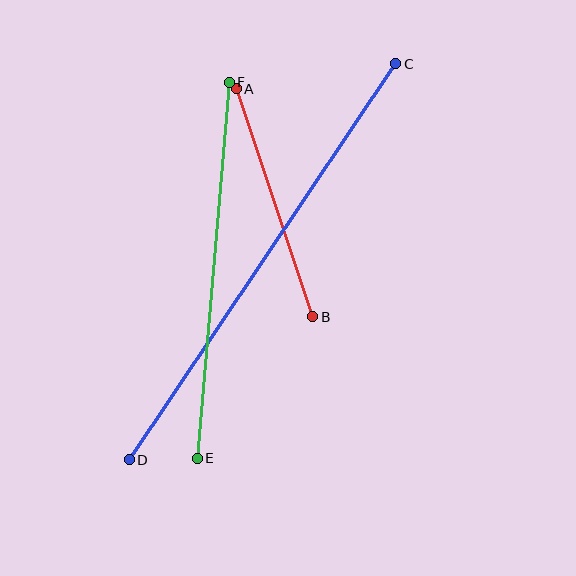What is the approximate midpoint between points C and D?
The midpoint is at approximately (262, 262) pixels.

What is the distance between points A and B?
The distance is approximately 240 pixels.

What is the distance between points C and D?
The distance is approximately 477 pixels.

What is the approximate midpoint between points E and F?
The midpoint is at approximately (213, 270) pixels.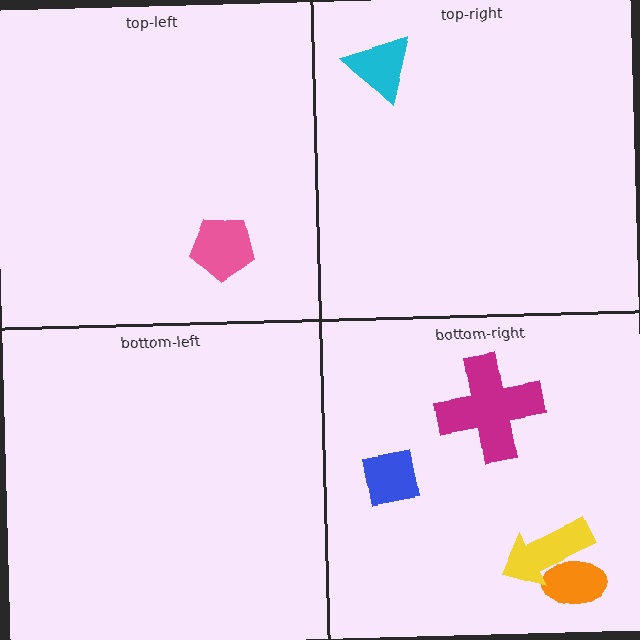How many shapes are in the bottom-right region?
4.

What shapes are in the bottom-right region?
The orange ellipse, the blue square, the yellow arrow, the magenta cross.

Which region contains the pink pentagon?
The top-left region.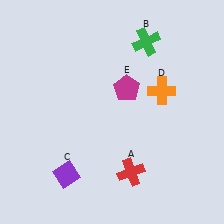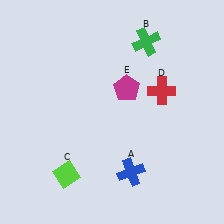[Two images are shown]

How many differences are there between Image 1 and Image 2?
There are 3 differences between the two images.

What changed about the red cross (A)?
In Image 1, A is red. In Image 2, it changed to blue.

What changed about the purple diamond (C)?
In Image 1, C is purple. In Image 2, it changed to lime.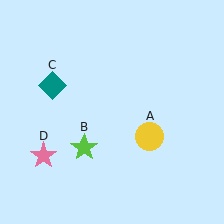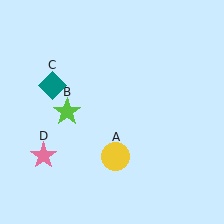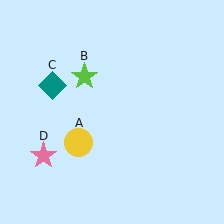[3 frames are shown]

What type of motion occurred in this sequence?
The yellow circle (object A), lime star (object B) rotated clockwise around the center of the scene.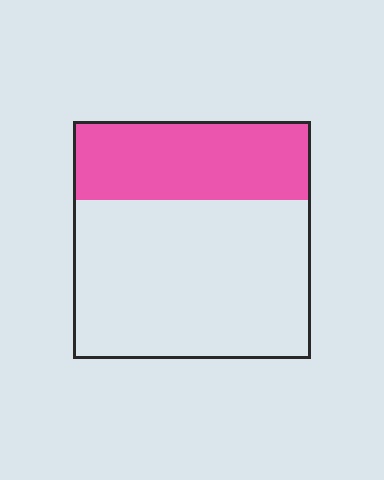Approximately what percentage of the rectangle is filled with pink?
Approximately 35%.